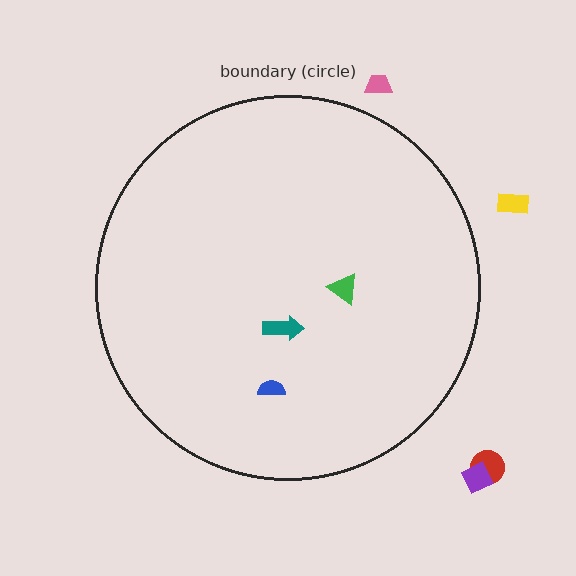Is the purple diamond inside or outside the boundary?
Outside.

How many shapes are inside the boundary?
3 inside, 4 outside.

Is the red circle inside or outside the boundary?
Outside.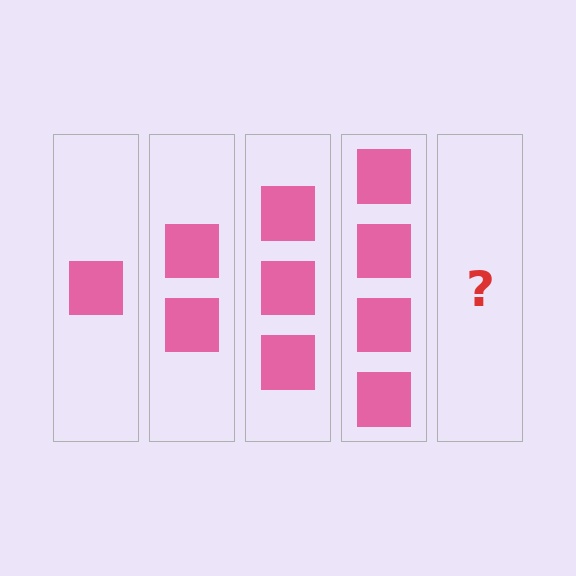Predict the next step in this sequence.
The next step is 5 squares.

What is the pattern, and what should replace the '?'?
The pattern is that each step adds one more square. The '?' should be 5 squares.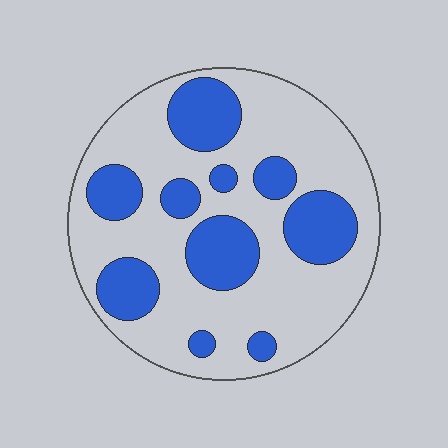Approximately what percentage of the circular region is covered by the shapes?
Approximately 30%.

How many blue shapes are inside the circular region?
10.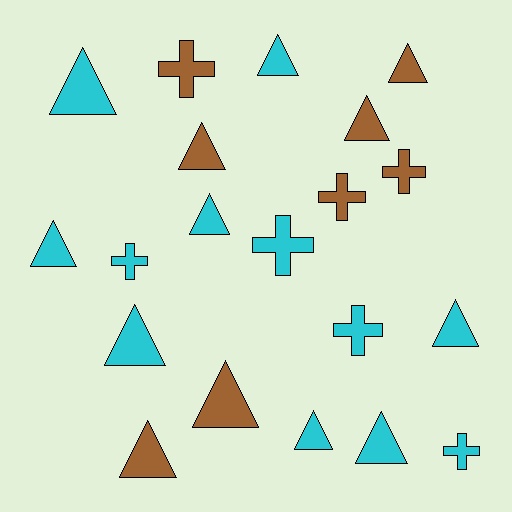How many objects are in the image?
There are 20 objects.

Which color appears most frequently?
Cyan, with 12 objects.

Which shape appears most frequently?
Triangle, with 13 objects.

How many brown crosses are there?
There are 3 brown crosses.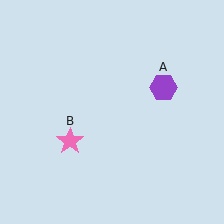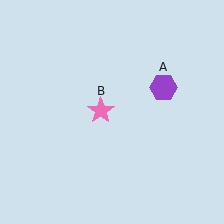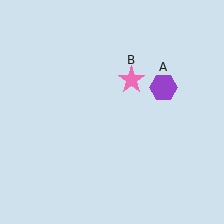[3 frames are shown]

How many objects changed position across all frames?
1 object changed position: pink star (object B).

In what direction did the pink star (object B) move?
The pink star (object B) moved up and to the right.